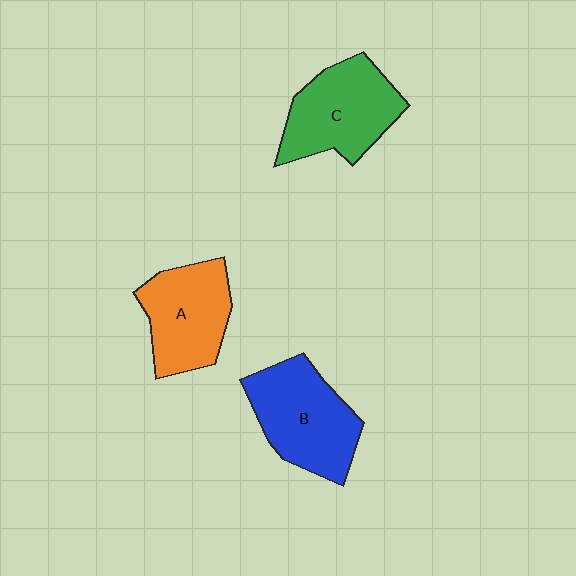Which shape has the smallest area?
Shape A (orange).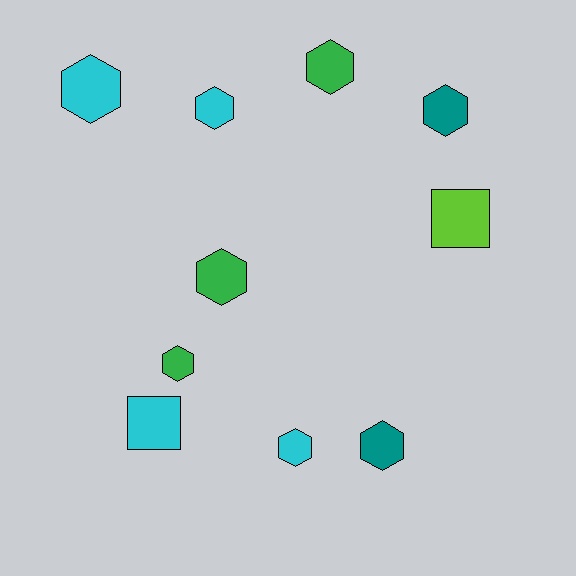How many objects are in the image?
There are 10 objects.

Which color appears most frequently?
Cyan, with 4 objects.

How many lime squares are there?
There is 1 lime square.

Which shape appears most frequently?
Hexagon, with 8 objects.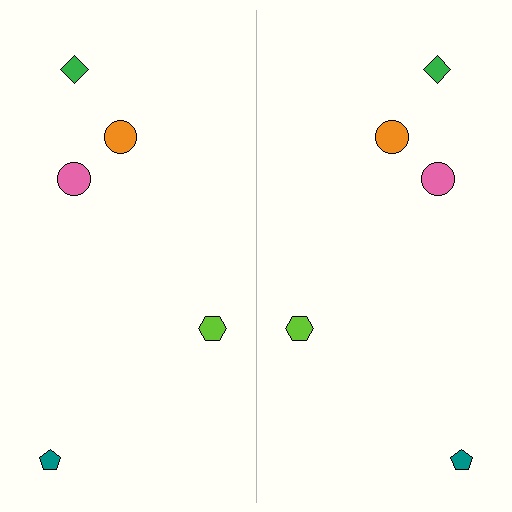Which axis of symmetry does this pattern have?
The pattern has a vertical axis of symmetry running through the center of the image.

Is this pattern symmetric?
Yes, this pattern has bilateral (reflection) symmetry.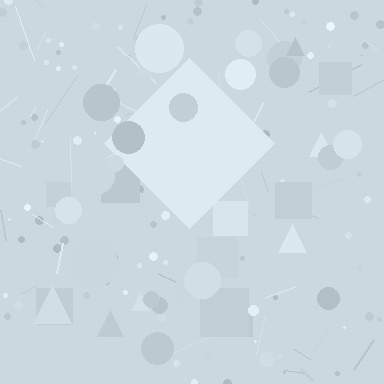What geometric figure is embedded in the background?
A diamond is embedded in the background.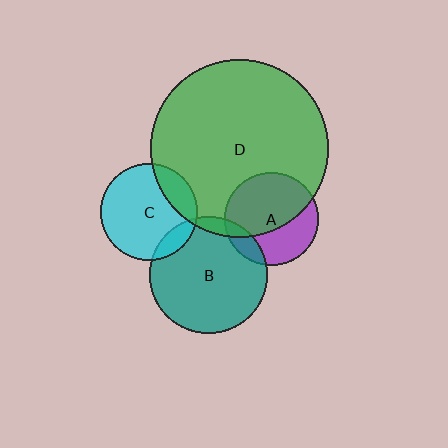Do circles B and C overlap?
Yes.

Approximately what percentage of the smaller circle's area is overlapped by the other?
Approximately 10%.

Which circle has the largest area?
Circle D (green).